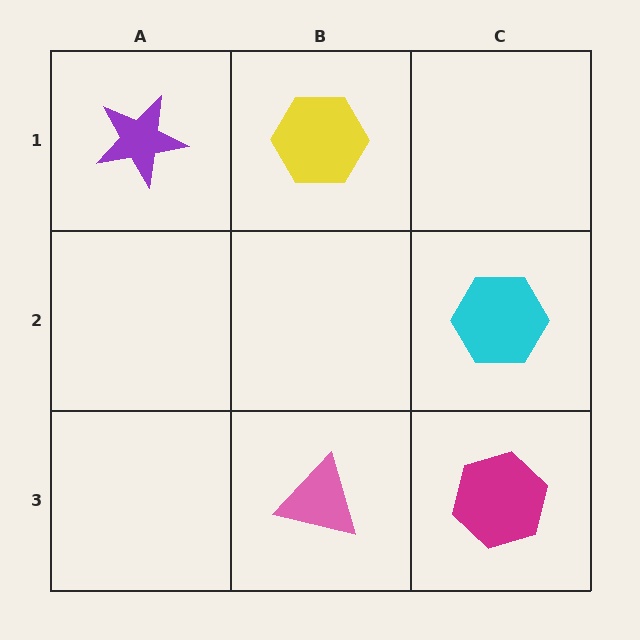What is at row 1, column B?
A yellow hexagon.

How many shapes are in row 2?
1 shape.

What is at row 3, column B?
A pink triangle.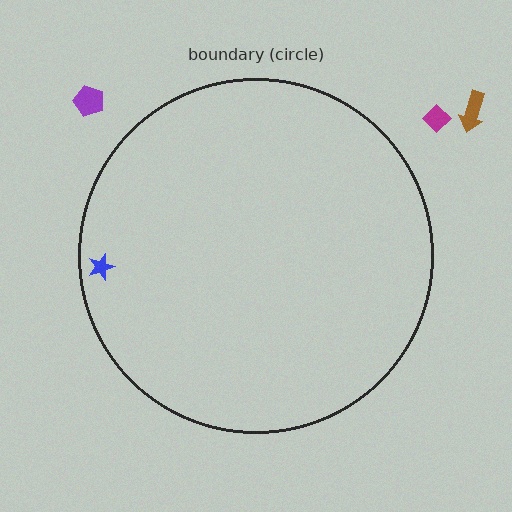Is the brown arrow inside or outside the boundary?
Outside.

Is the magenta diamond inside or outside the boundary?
Outside.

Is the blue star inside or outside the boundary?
Inside.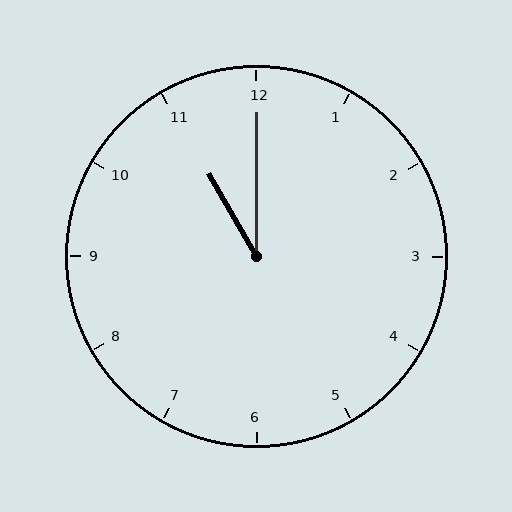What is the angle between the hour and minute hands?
Approximately 30 degrees.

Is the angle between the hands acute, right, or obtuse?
It is acute.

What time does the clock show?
11:00.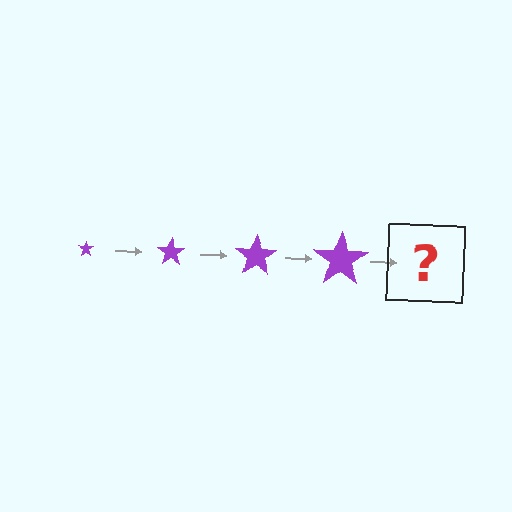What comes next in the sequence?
The next element should be a purple star, larger than the previous one.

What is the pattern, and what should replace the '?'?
The pattern is that the star gets progressively larger each step. The '?' should be a purple star, larger than the previous one.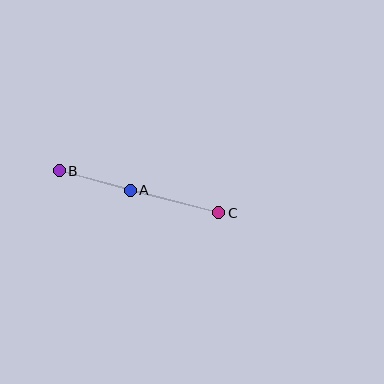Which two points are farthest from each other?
Points B and C are farthest from each other.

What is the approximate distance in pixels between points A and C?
The distance between A and C is approximately 91 pixels.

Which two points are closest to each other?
Points A and B are closest to each other.